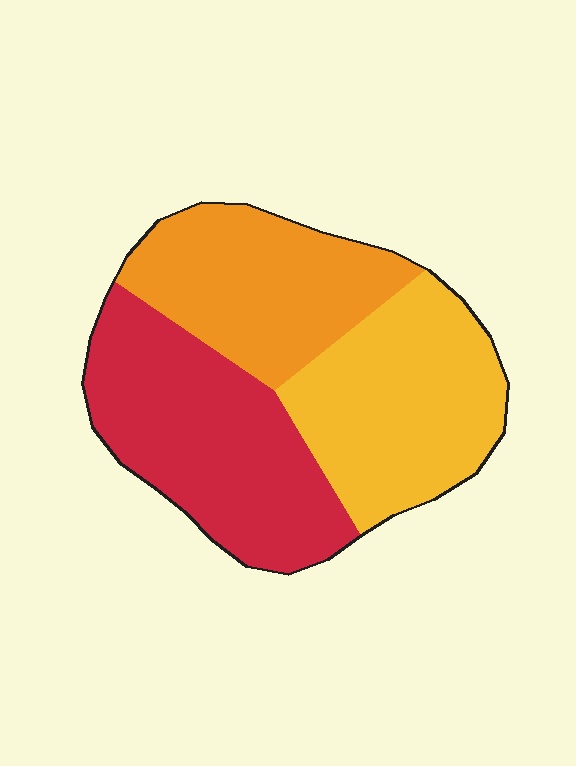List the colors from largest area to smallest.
From largest to smallest: red, yellow, orange.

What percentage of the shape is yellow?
Yellow covers 33% of the shape.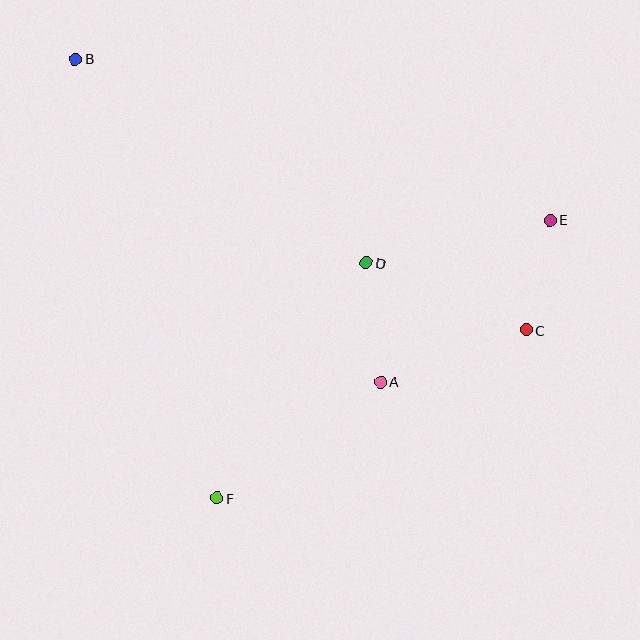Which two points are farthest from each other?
Points B and C are farthest from each other.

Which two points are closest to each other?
Points C and E are closest to each other.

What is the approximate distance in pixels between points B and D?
The distance between B and D is approximately 355 pixels.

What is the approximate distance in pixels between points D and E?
The distance between D and E is approximately 188 pixels.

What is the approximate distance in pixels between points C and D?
The distance between C and D is approximately 173 pixels.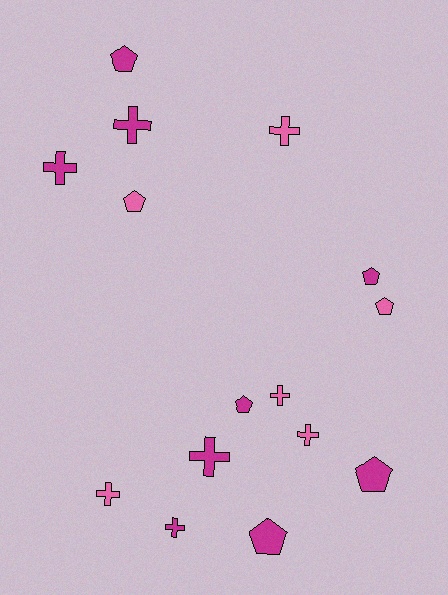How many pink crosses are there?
There are 4 pink crosses.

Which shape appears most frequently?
Cross, with 8 objects.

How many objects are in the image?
There are 15 objects.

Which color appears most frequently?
Magenta, with 9 objects.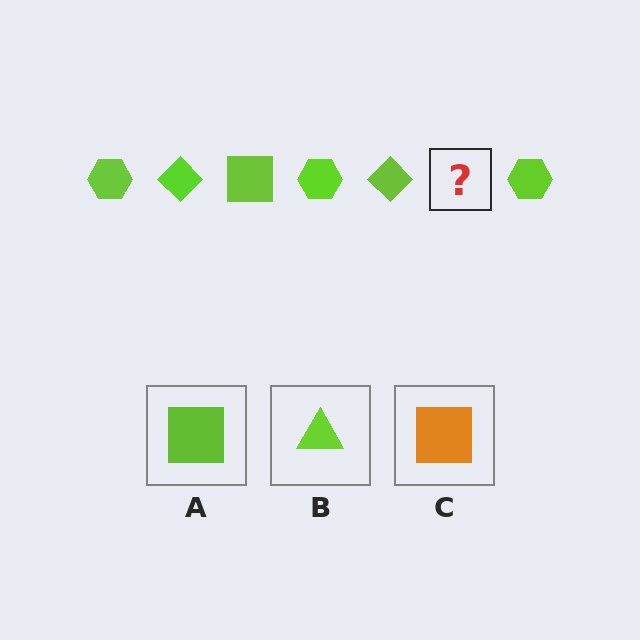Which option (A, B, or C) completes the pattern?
A.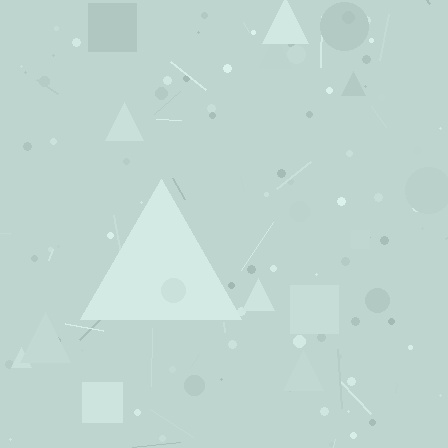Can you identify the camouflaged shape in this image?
The camouflaged shape is a triangle.